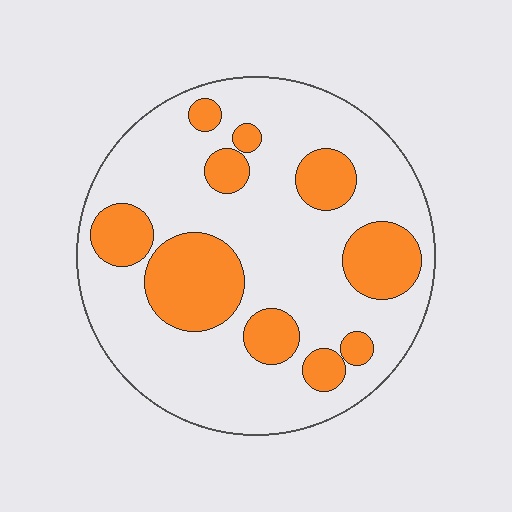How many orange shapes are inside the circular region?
10.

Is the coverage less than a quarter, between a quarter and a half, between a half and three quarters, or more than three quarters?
Between a quarter and a half.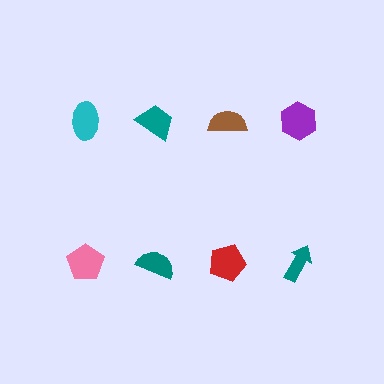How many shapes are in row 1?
4 shapes.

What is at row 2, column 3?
A red pentagon.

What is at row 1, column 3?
A brown semicircle.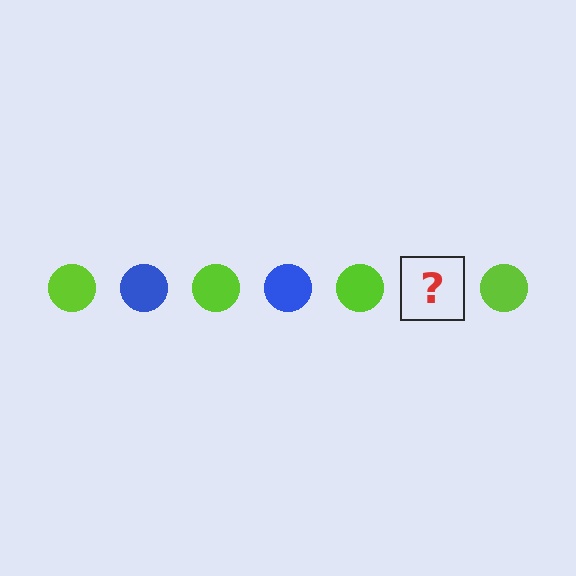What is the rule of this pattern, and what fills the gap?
The rule is that the pattern cycles through lime, blue circles. The gap should be filled with a blue circle.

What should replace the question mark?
The question mark should be replaced with a blue circle.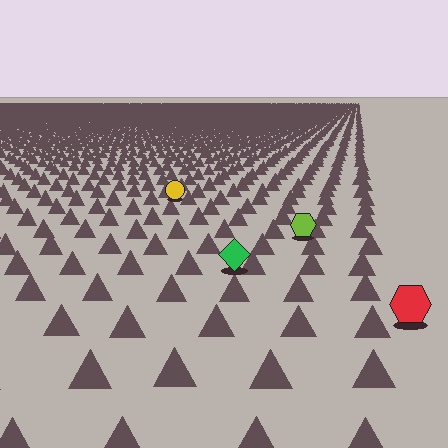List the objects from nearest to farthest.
From nearest to farthest: the red hexagon, the green diamond, the lime hexagon, the yellow circle.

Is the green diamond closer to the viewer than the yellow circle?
Yes. The green diamond is closer — you can tell from the texture gradient: the ground texture is coarser near it.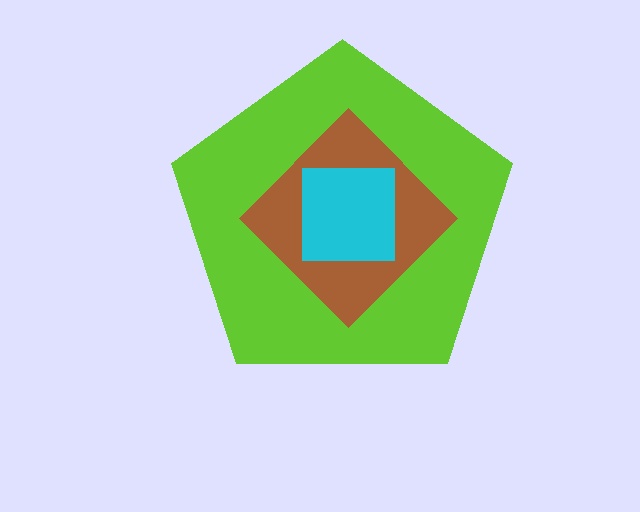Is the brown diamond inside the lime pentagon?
Yes.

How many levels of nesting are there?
3.